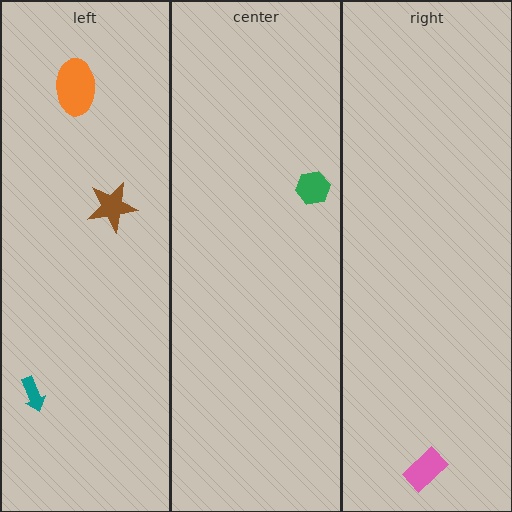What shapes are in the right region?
The pink rectangle.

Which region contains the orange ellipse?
The left region.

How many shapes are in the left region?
3.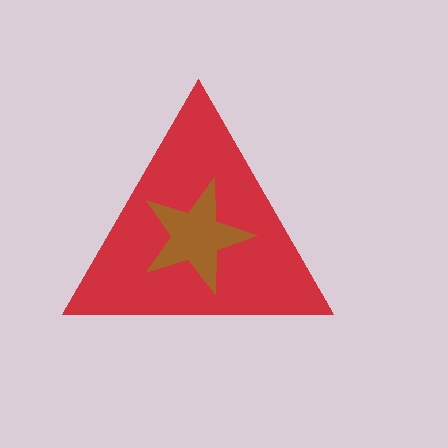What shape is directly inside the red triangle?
The brown star.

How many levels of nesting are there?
2.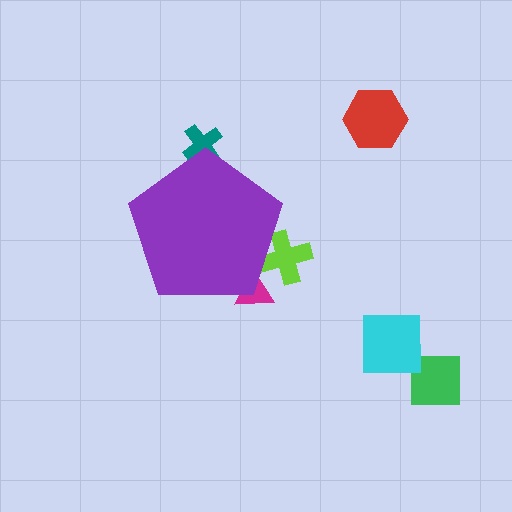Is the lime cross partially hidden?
Yes, the lime cross is partially hidden behind the purple pentagon.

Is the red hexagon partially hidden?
No, the red hexagon is fully visible.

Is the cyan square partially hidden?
No, the cyan square is fully visible.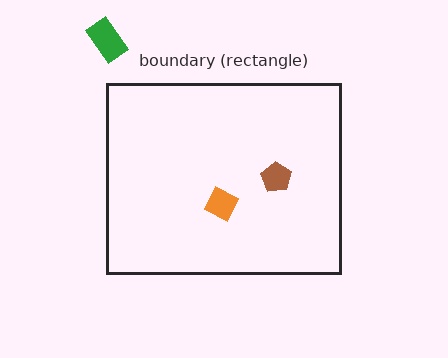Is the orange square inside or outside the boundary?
Inside.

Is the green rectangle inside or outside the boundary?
Outside.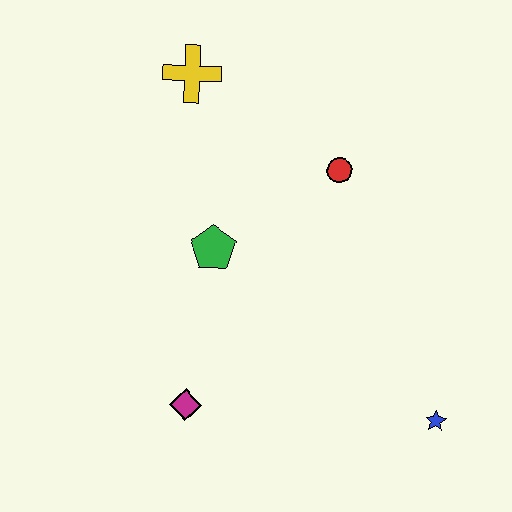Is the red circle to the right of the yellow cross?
Yes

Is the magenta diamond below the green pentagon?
Yes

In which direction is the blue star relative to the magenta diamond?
The blue star is to the right of the magenta diamond.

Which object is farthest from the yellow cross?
The blue star is farthest from the yellow cross.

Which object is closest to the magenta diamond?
The green pentagon is closest to the magenta diamond.